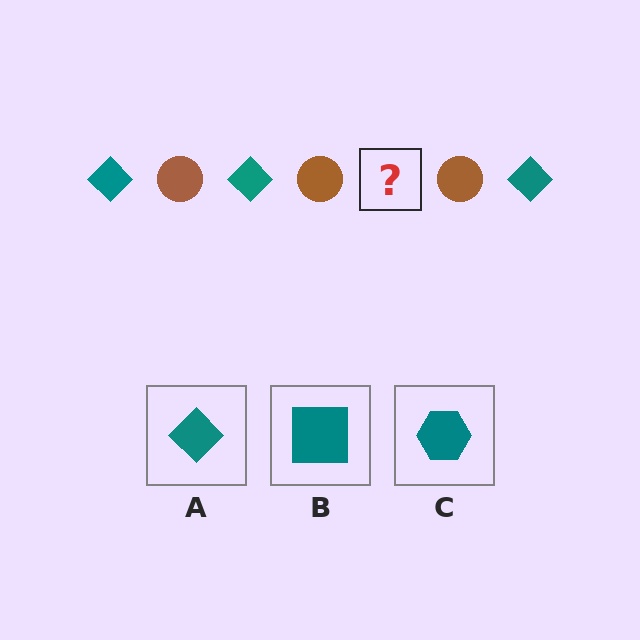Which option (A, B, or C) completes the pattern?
A.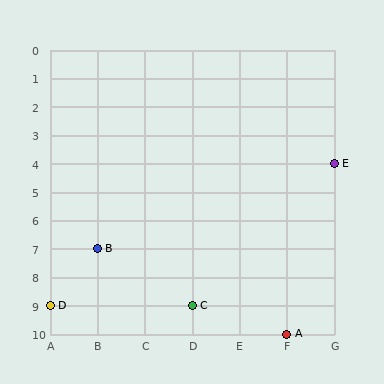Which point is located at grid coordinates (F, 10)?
Point A is at (F, 10).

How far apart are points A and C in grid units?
Points A and C are 2 columns and 1 row apart (about 2.2 grid units diagonally).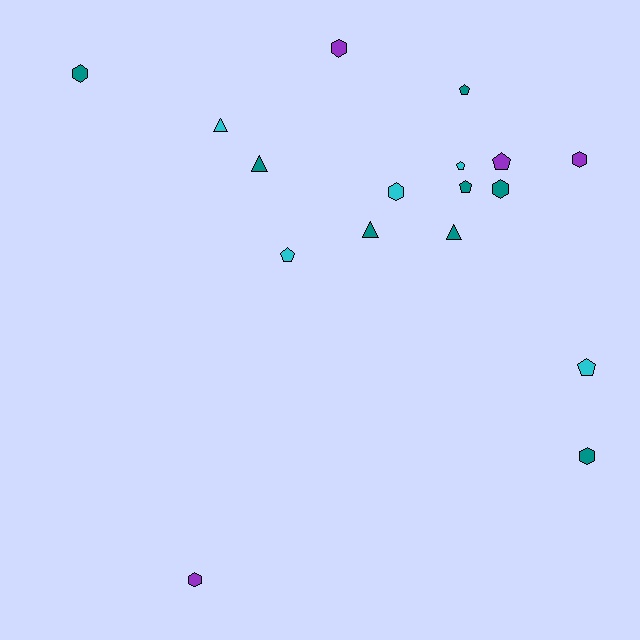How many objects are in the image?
There are 17 objects.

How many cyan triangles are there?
There is 1 cyan triangle.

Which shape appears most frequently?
Hexagon, with 7 objects.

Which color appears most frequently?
Teal, with 8 objects.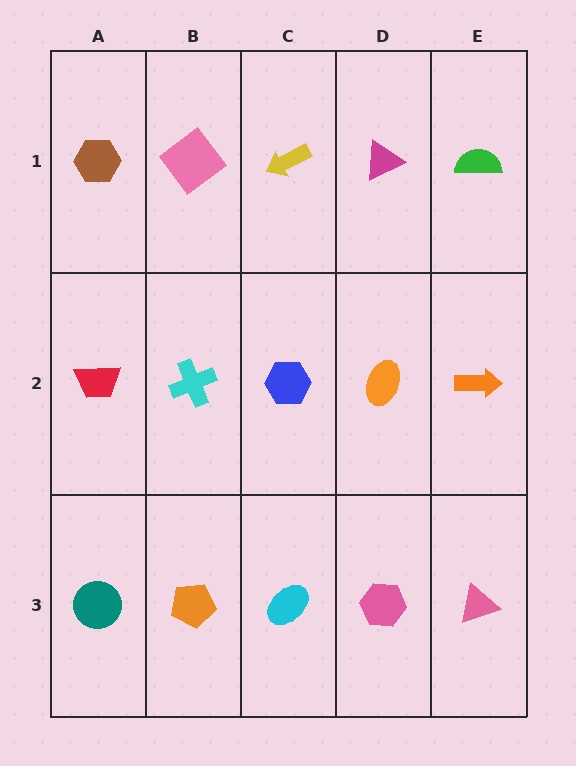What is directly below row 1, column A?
A red trapezoid.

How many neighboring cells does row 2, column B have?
4.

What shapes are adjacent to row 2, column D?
A magenta triangle (row 1, column D), a pink hexagon (row 3, column D), a blue hexagon (row 2, column C), an orange arrow (row 2, column E).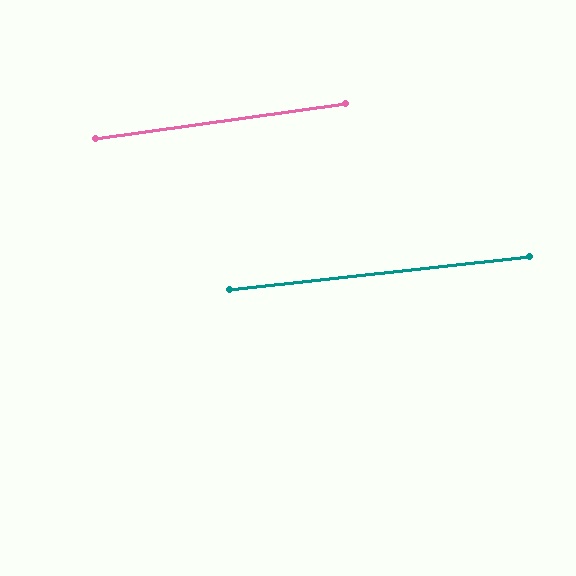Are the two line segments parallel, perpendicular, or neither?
Parallel — their directions differ by only 1.7°.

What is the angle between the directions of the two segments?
Approximately 2 degrees.